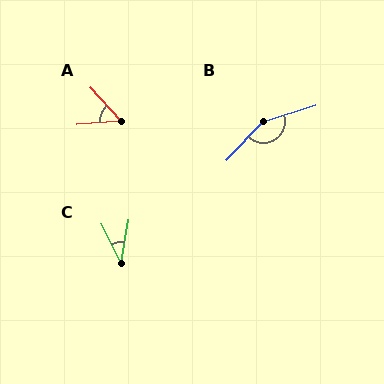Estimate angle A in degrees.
Approximately 52 degrees.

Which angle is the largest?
B, at approximately 151 degrees.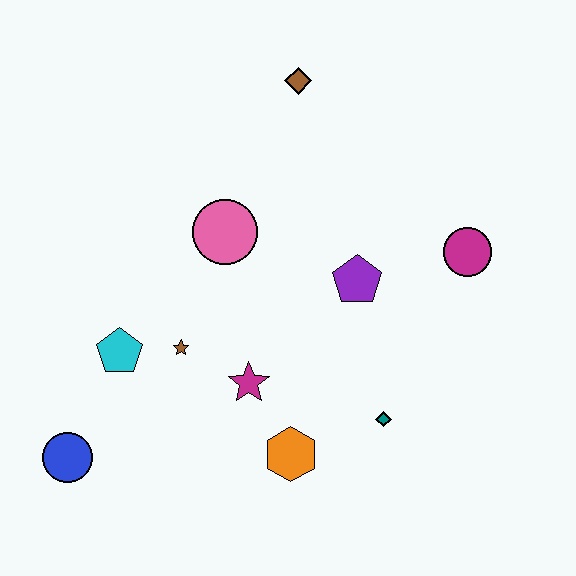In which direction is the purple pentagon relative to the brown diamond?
The purple pentagon is below the brown diamond.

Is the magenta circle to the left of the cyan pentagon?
No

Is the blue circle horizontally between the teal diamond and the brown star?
No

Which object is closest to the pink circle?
The brown star is closest to the pink circle.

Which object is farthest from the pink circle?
The blue circle is farthest from the pink circle.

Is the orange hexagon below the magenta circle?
Yes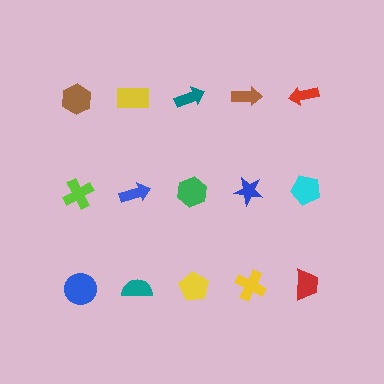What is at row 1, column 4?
A brown arrow.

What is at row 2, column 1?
A lime cross.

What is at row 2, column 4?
A blue star.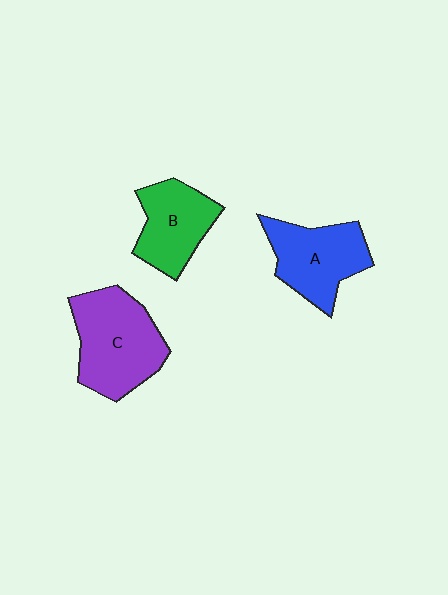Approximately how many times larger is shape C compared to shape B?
Approximately 1.4 times.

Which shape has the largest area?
Shape C (purple).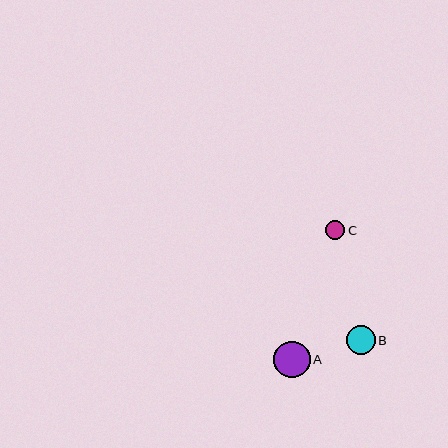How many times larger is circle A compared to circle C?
Circle A is approximately 1.9 times the size of circle C.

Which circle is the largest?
Circle A is the largest with a size of approximately 37 pixels.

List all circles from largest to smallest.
From largest to smallest: A, B, C.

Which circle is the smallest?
Circle C is the smallest with a size of approximately 19 pixels.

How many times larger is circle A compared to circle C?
Circle A is approximately 1.9 times the size of circle C.